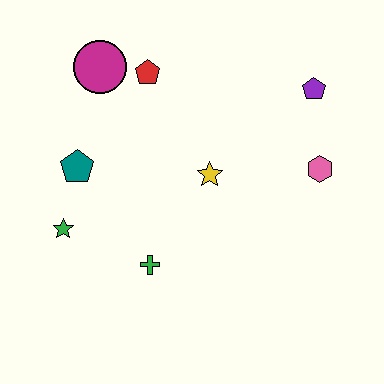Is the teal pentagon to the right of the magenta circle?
No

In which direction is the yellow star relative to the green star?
The yellow star is to the right of the green star.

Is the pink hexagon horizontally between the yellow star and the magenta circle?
No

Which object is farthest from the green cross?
The purple pentagon is farthest from the green cross.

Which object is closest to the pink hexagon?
The purple pentagon is closest to the pink hexagon.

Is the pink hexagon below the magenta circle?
Yes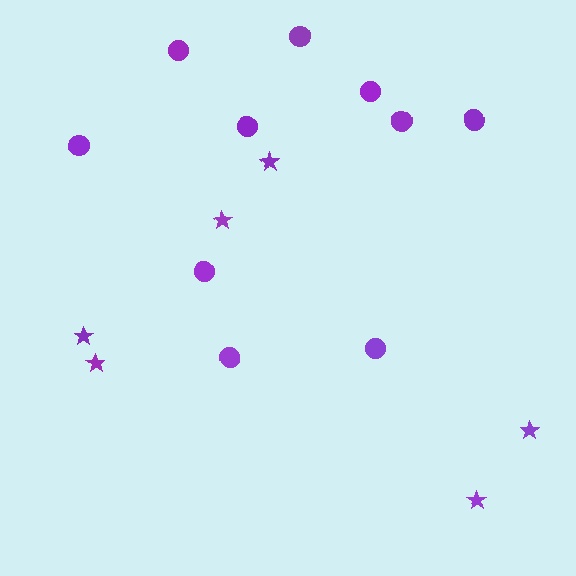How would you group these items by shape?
There are 2 groups: one group of stars (6) and one group of circles (10).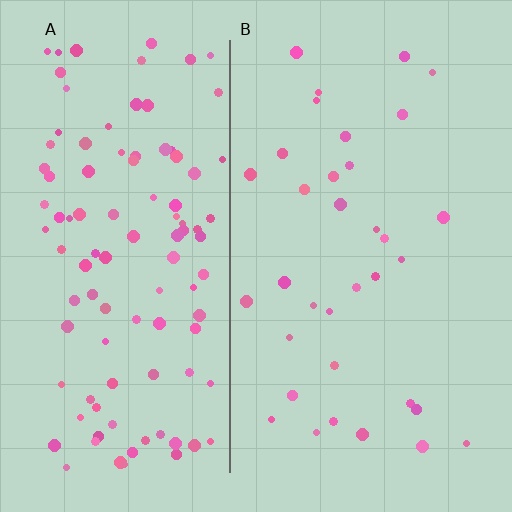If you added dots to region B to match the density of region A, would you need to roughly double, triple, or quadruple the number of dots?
Approximately triple.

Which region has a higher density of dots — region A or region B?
A (the left).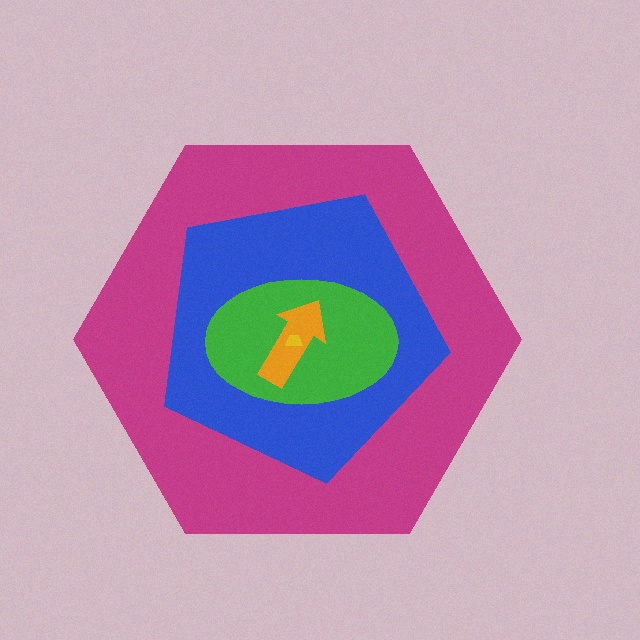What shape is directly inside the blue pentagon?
The green ellipse.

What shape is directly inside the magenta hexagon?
The blue pentagon.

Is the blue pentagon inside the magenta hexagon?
Yes.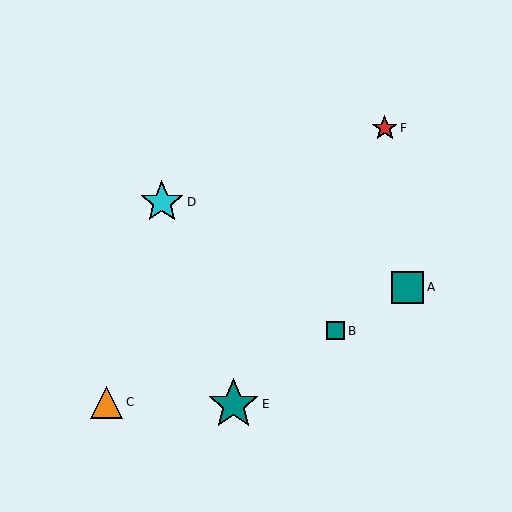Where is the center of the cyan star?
The center of the cyan star is at (162, 202).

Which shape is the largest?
The teal star (labeled E) is the largest.